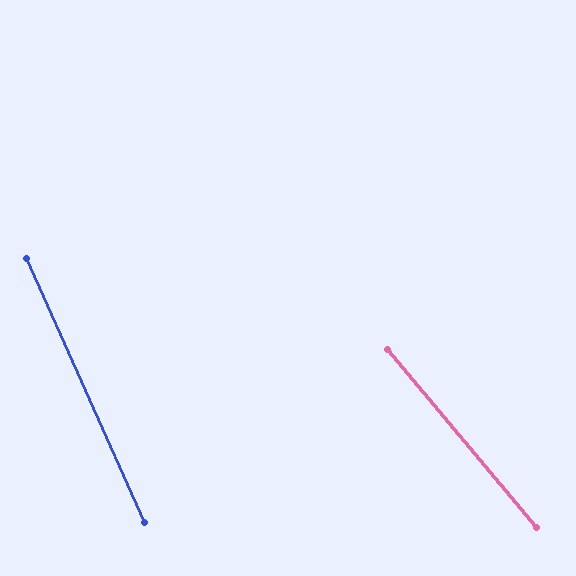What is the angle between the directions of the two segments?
Approximately 16 degrees.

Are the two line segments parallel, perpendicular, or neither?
Neither parallel nor perpendicular — they differ by about 16°.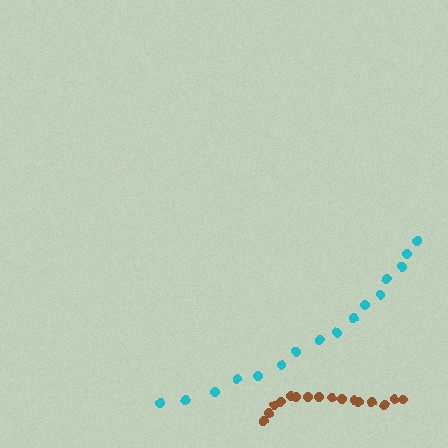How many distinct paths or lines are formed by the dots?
There are 2 distinct paths.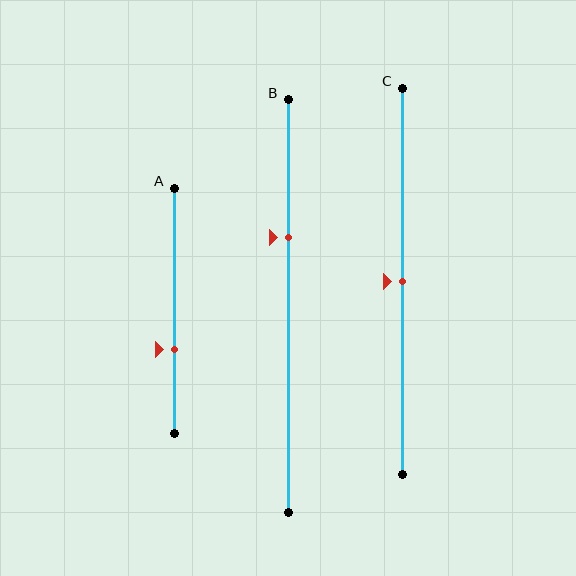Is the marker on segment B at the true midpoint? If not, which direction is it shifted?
No, the marker on segment B is shifted upward by about 17% of the segment length.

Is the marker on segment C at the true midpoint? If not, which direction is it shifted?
Yes, the marker on segment C is at the true midpoint.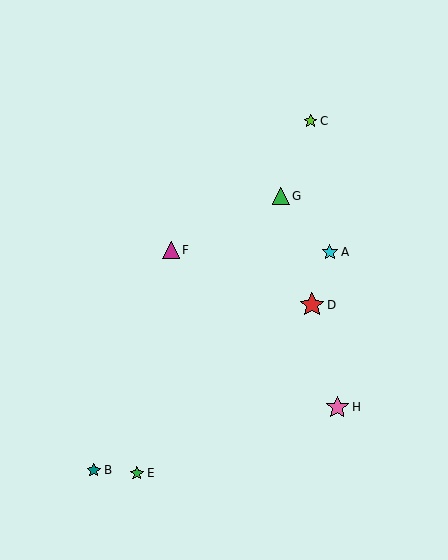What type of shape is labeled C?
Shape C is a lime star.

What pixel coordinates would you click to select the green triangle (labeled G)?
Click at (281, 196) to select the green triangle G.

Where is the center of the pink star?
The center of the pink star is at (337, 407).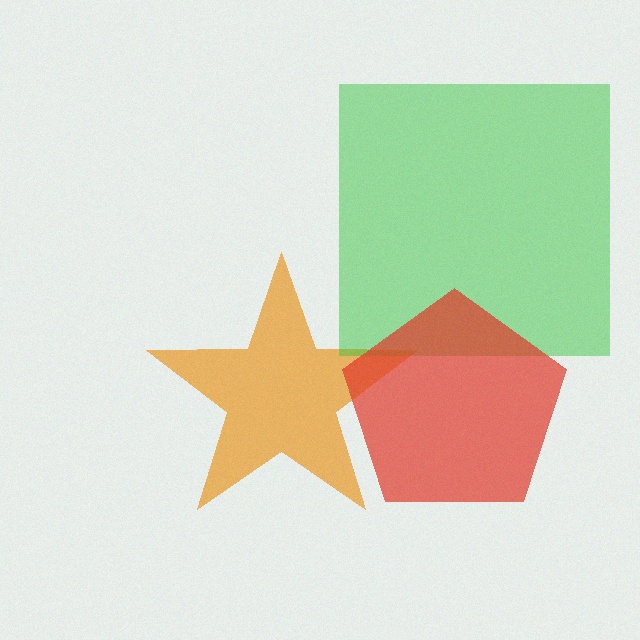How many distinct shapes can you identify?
There are 3 distinct shapes: an orange star, a green square, a red pentagon.